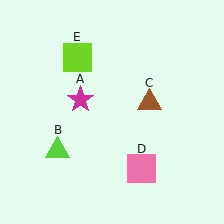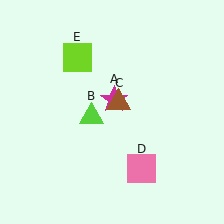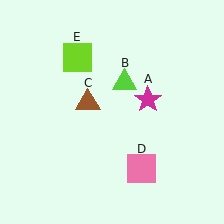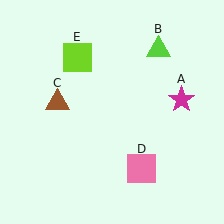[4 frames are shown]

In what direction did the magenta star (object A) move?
The magenta star (object A) moved right.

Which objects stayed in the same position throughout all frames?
Pink square (object D) and lime square (object E) remained stationary.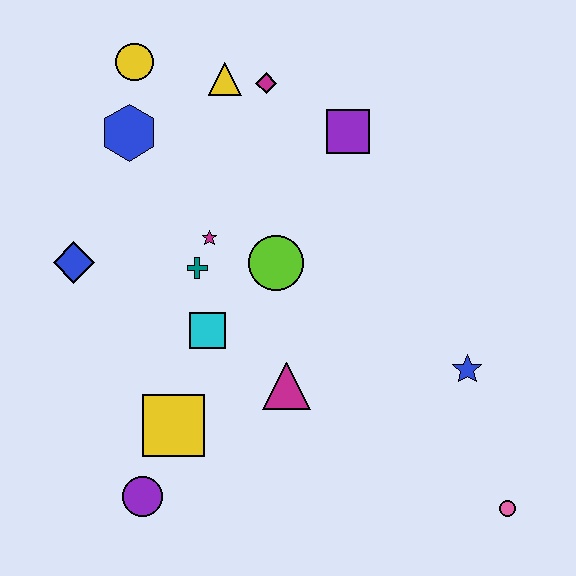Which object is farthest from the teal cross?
The pink circle is farthest from the teal cross.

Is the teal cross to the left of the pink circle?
Yes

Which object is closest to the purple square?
The magenta diamond is closest to the purple square.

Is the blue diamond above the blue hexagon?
No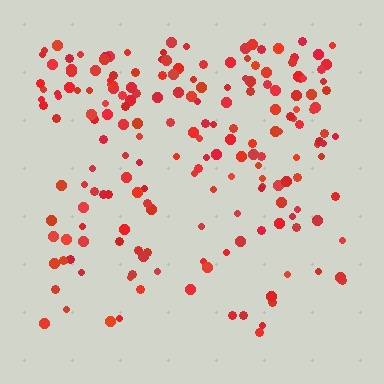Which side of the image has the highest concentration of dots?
The top.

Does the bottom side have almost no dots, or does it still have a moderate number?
Still a moderate number, just noticeably fewer than the top.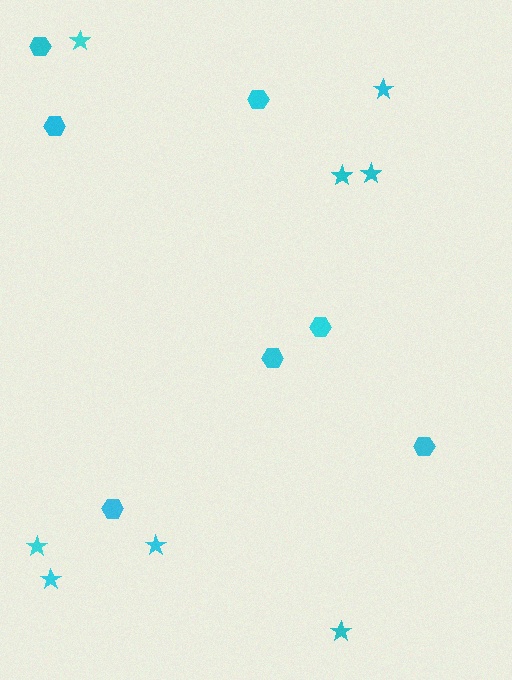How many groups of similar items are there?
There are 2 groups: one group of hexagons (7) and one group of stars (8).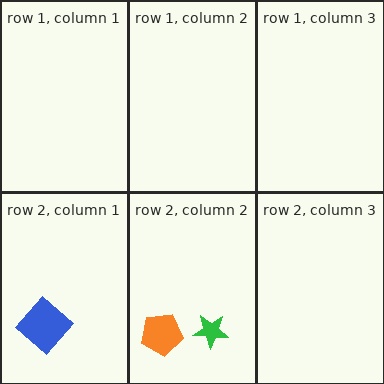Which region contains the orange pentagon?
The row 2, column 2 region.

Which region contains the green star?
The row 2, column 2 region.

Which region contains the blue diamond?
The row 2, column 1 region.